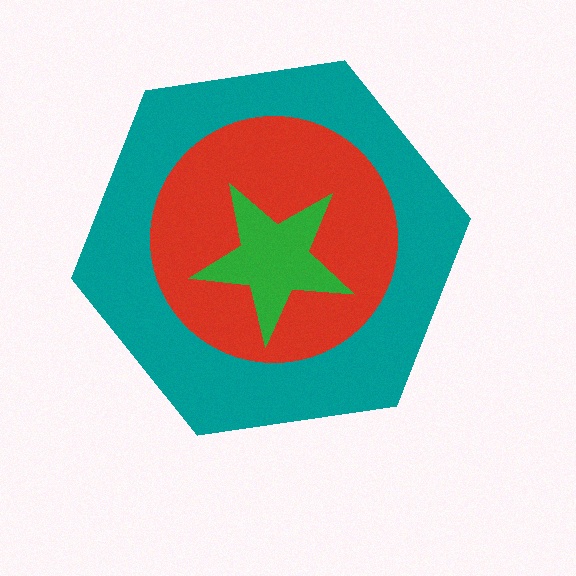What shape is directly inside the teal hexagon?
The red circle.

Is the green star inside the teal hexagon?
Yes.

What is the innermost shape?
The green star.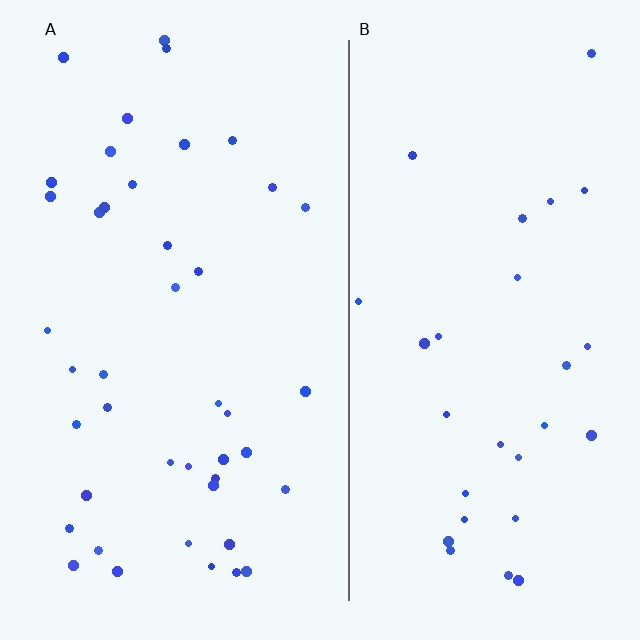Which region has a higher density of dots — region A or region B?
A (the left).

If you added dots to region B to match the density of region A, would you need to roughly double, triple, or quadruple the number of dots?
Approximately double.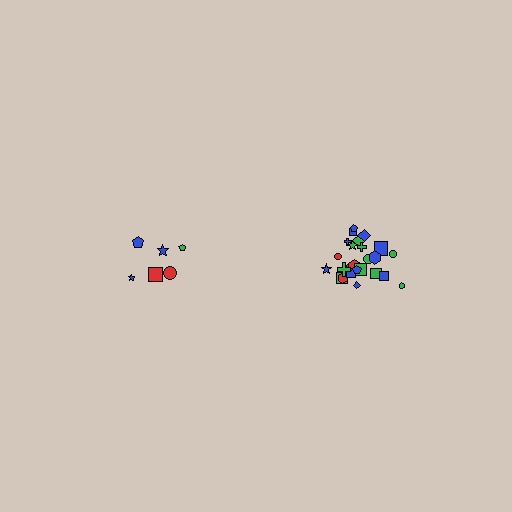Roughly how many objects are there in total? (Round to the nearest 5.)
Roughly 30 objects in total.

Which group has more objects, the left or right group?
The right group.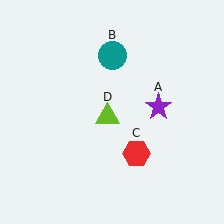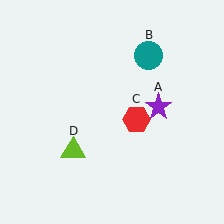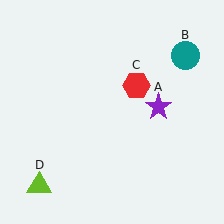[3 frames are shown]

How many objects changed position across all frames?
3 objects changed position: teal circle (object B), red hexagon (object C), lime triangle (object D).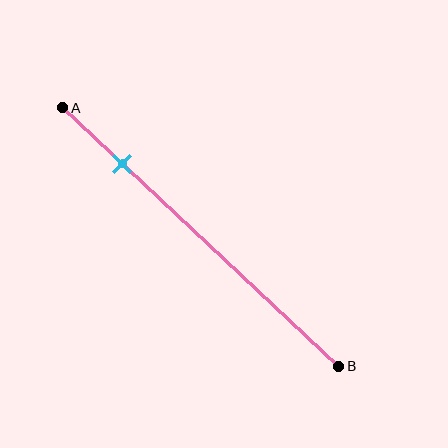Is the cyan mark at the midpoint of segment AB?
No, the mark is at about 20% from A, not at the 50% midpoint.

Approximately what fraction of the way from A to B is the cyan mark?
The cyan mark is approximately 20% of the way from A to B.